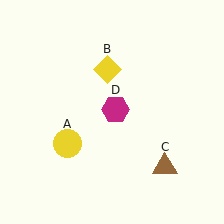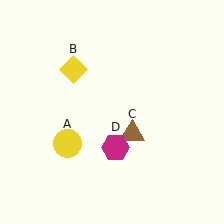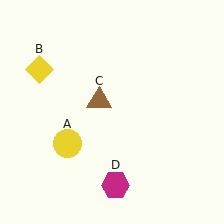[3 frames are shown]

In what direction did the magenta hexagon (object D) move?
The magenta hexagon (object D) moved down.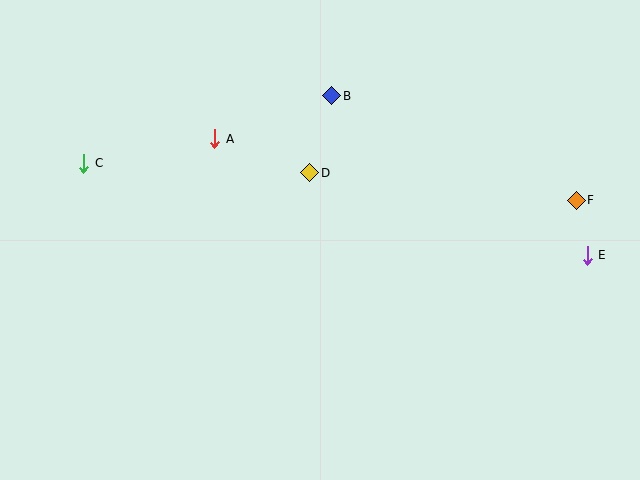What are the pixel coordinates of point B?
Point B is at (332, 96).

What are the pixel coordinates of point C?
Point C is at (84, 163).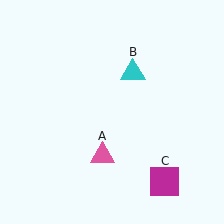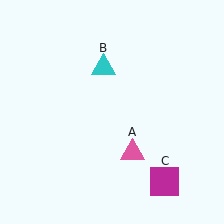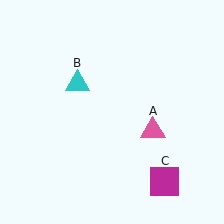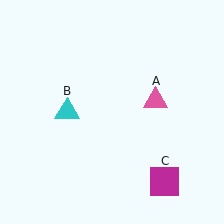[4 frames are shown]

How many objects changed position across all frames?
2 objects changed position: pink triangle (object A), cyan triangle (object B).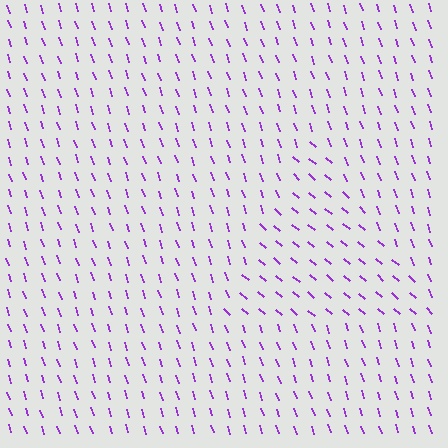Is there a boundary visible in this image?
Yes, there is a texture boundary formed by a change in line orientation.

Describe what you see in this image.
The image is filled with small purple line segments. A triangle region in the image has lines oriented differently from the surrounding lines, creating a visible texture boundary.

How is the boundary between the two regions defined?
The boundary is defined purely by a change in line orientation (approximately 30 degrees difference). All lines are the same color and thickness.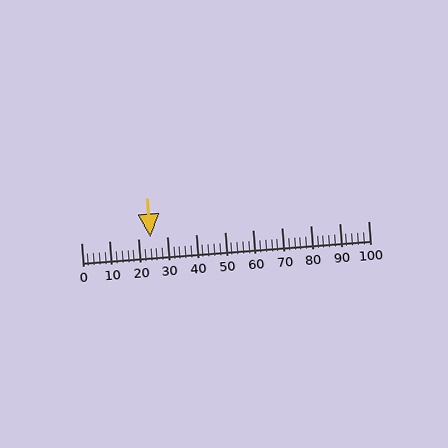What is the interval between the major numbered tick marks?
The major tick marks are spaced 10 units apart.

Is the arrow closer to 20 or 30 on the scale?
The arrow is closer to 20.